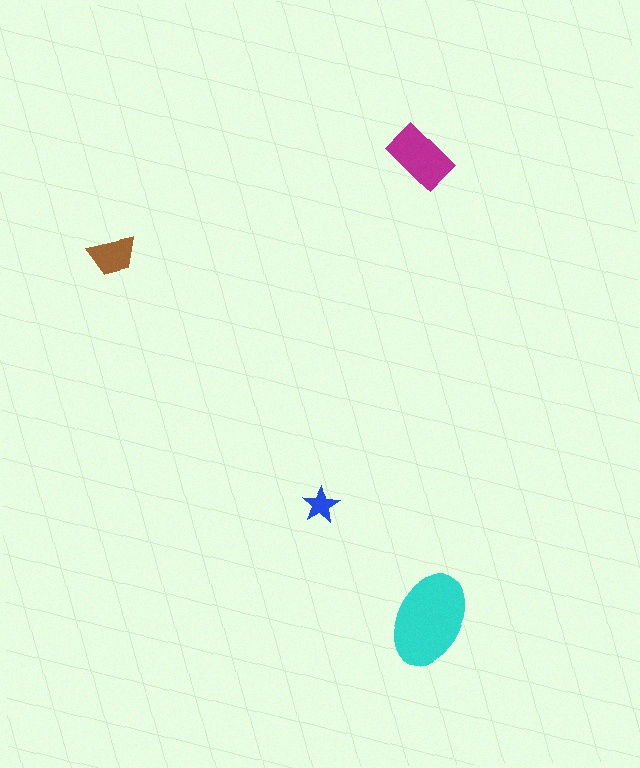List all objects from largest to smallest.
The cyan ellipse, the magenta rectangle, the brown trapezoid, the blue star.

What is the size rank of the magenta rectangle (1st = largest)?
2nd.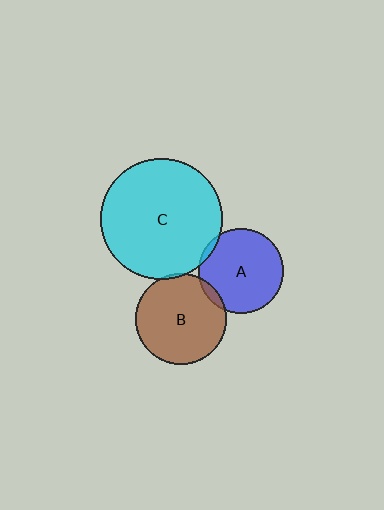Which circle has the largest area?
Circle C (cyan).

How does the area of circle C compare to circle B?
Approximately 1.8 times.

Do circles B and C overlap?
Yes.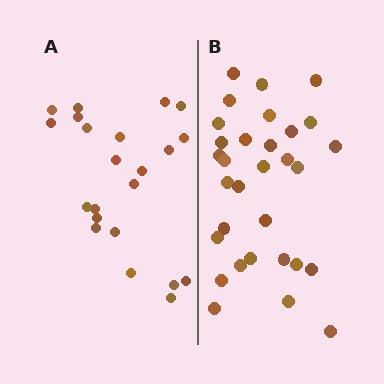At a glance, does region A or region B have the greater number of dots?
Region B (the right region) has more dots.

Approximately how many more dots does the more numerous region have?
Region B has roughly 8 or so more dots than region A.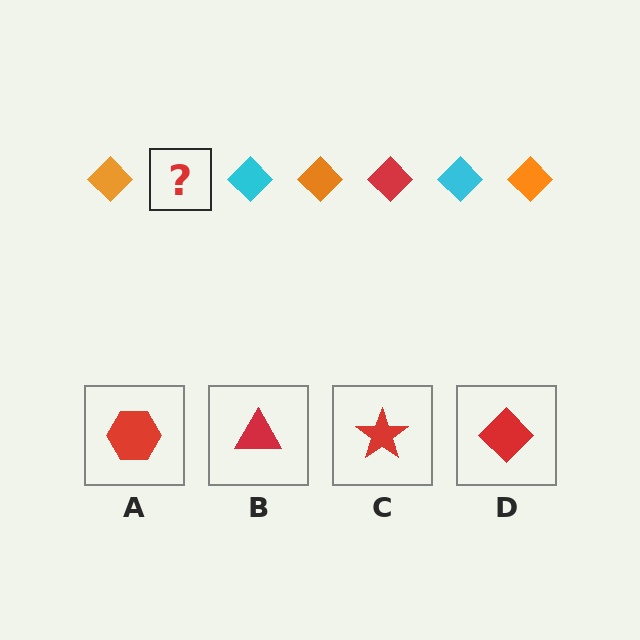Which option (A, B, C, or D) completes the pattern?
D.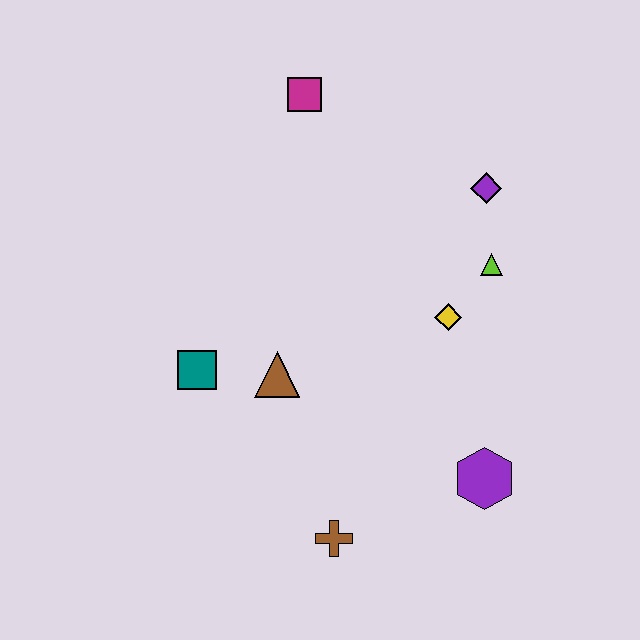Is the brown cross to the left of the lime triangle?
Yes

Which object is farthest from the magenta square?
The brown cross is farthest from the magenta square.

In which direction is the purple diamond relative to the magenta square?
The purple diamond is to the right of the magenta square.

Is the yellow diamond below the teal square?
No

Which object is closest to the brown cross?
The purple hexagon is closest to the brown cross.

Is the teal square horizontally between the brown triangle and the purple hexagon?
No